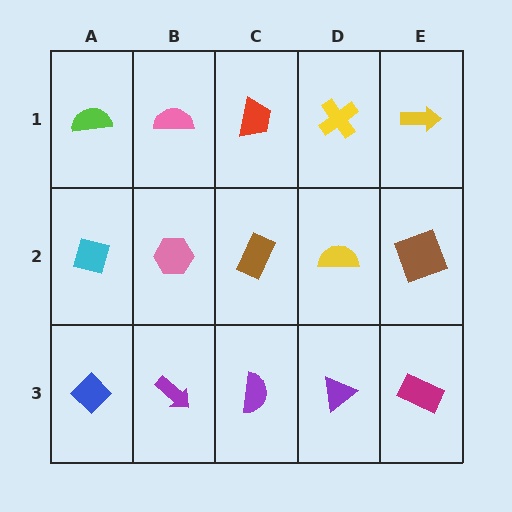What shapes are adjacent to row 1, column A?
A cyan diamond (row 2, column A), a pink semicircle (row 1, column B).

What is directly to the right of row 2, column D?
A brown square.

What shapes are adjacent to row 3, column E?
A brown square (row 2, column E), a purple triangle (row 3, column D).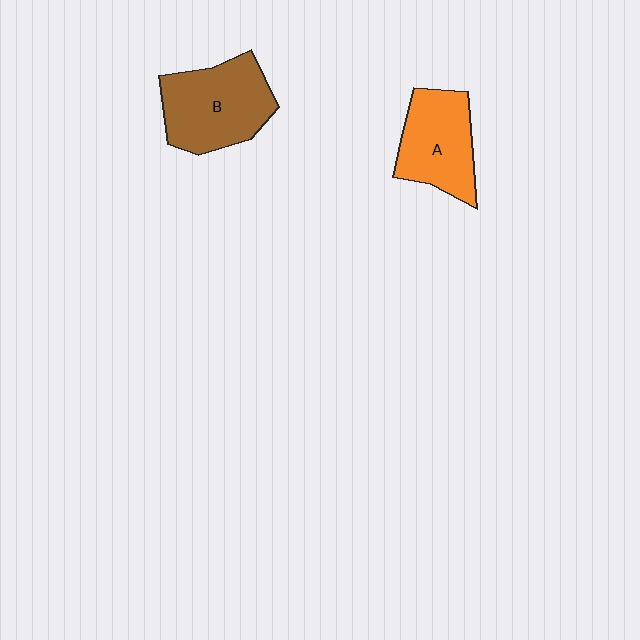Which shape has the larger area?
Shape B (brown).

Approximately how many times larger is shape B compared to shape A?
Approximately 1.2 times.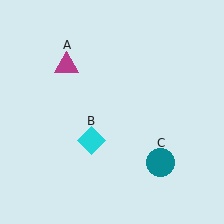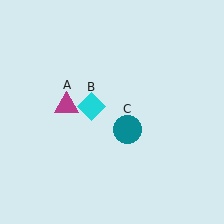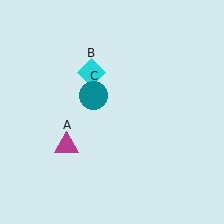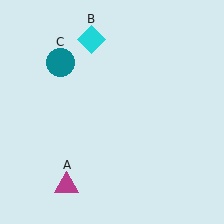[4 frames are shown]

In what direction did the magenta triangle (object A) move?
The magenta triangle (object A) moved down.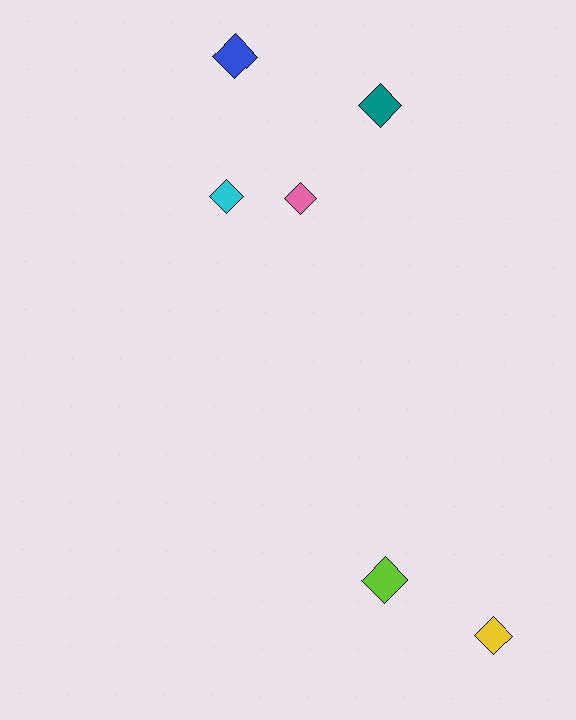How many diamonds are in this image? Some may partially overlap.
There are 6 diamonds.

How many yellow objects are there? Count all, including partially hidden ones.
There is 1 yellow object.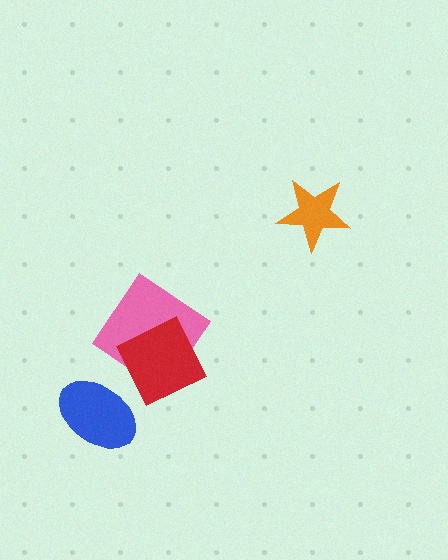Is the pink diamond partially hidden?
Yes, it is partially covered by another shape.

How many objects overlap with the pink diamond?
1 object overlaps with the pink diamond.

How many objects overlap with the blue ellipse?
0 objects overlap with the blue ellipse.